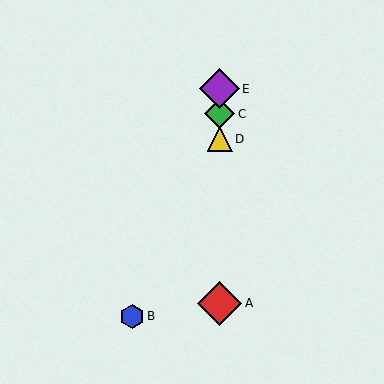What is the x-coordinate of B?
Object B is at x≈132.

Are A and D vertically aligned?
Yes, both are at x≈220.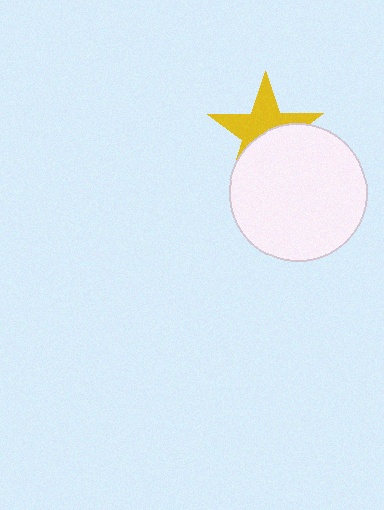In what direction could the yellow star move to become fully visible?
The yellow star could move up. That would shift it out from behind the white circle entirely.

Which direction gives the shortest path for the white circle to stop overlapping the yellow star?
Moving down gives the shortest separation.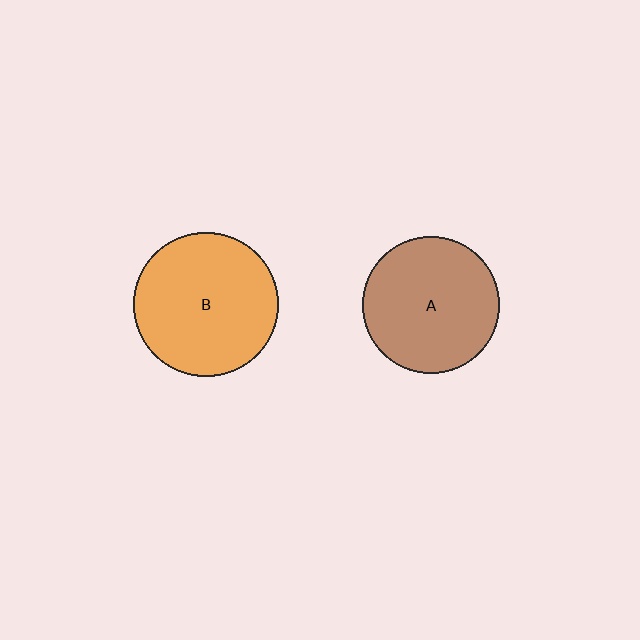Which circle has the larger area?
Circle B (orange).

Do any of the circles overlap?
No, none of the circles overlap.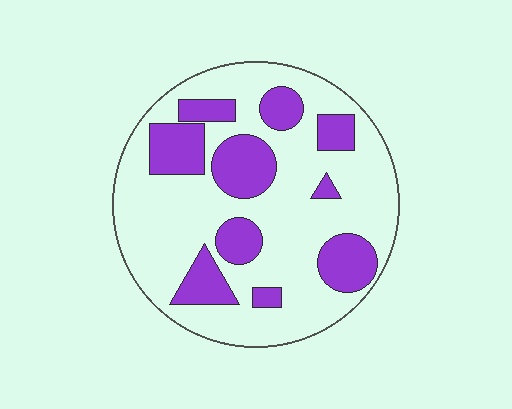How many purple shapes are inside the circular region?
10.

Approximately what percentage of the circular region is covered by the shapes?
Approximately 30%.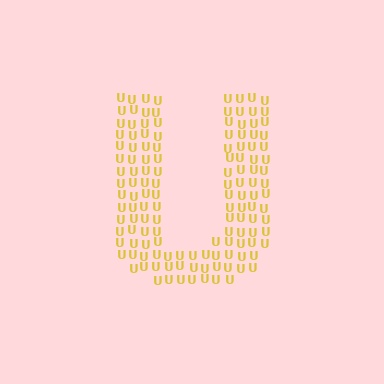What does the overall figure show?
The overall figure shows the letter U.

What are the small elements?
The small elements are letter U's.